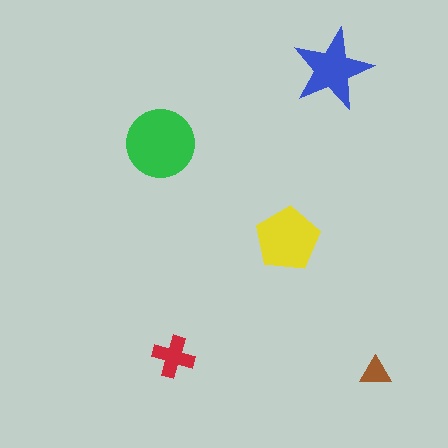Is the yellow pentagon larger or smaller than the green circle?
Smaller.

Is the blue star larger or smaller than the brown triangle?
Larger.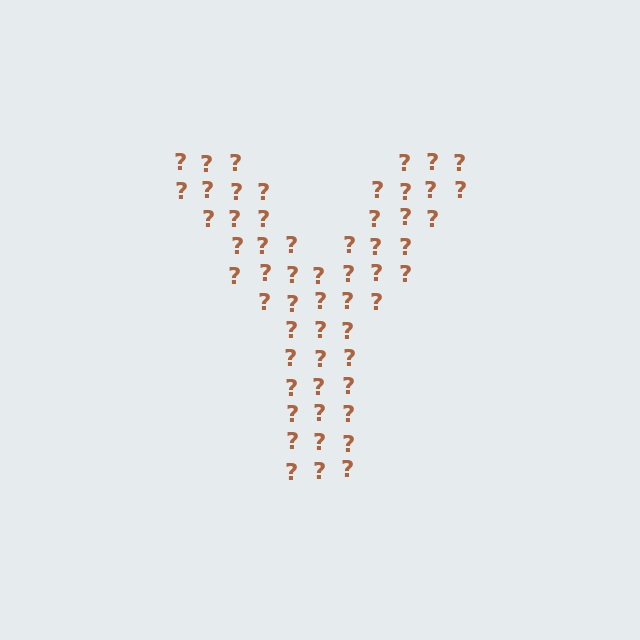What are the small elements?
The small elements are question marks.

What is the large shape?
The large shape is the letter Y.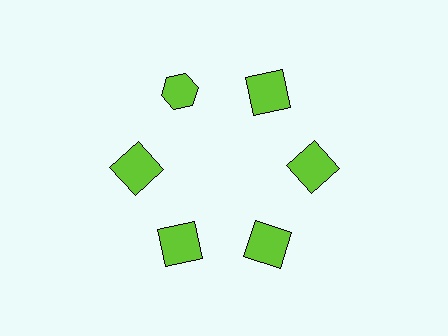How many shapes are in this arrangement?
There are 6 shapes arranged in a ring pattern.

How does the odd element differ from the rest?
It has a different shape: hexagon instead of square.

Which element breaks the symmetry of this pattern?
The lime hexagon at roughly the 11 o'clock position breaks the symmetry. All other shapes are lime squares.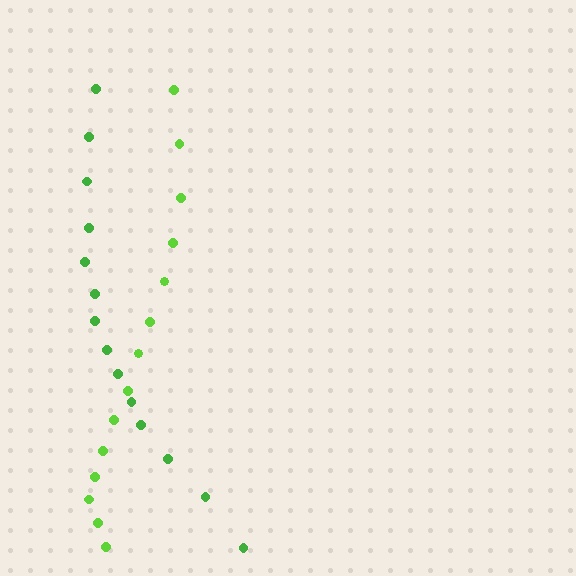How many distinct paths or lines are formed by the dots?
There are 2 distinct paths.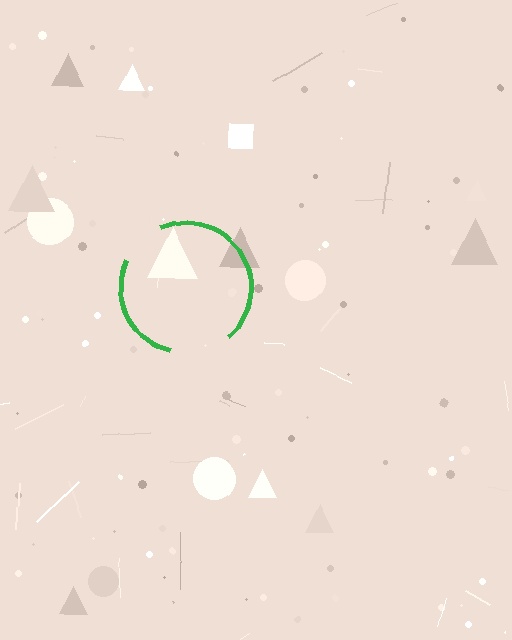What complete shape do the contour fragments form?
The contour fragments form a circle.